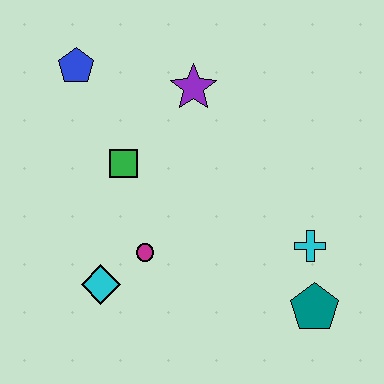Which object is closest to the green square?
The magenta circle is closest to the green square.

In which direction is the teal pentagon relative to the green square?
The teal pentagon is to the right of the green square.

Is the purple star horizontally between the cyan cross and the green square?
Yes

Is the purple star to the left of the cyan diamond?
No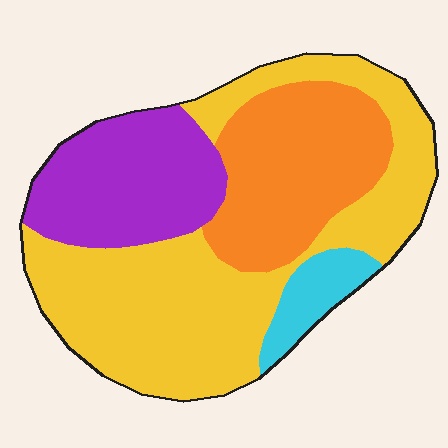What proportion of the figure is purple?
Purple covers 22% of the figure.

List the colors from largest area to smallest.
From largest to smallest: yellow, orange, purple, cyan.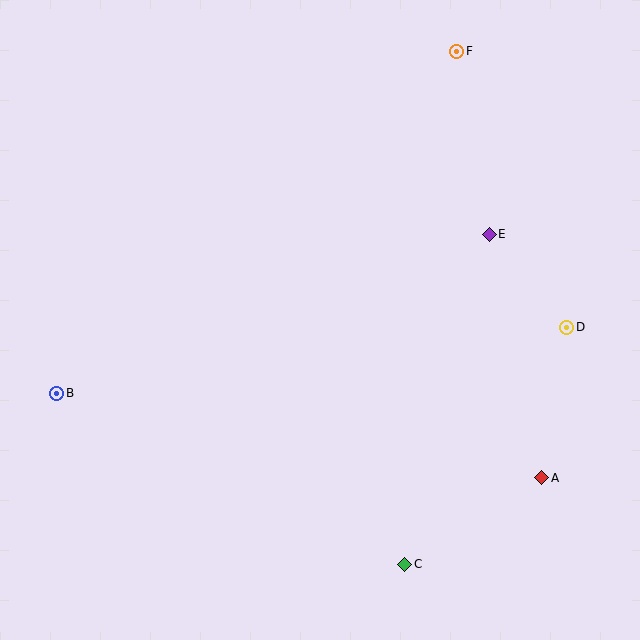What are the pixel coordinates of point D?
Point D is at (567, 327).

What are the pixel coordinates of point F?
Point F is at (457, 51).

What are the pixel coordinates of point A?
Point A is at (542, 478).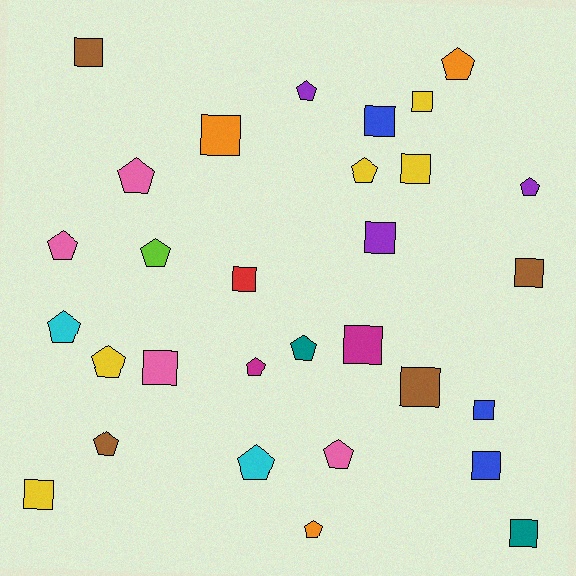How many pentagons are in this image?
There are 15 pentagons.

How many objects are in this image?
There are 30 objects.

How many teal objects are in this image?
There are 2 teal objects.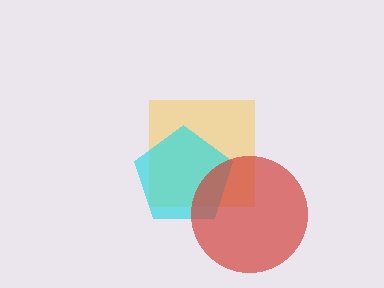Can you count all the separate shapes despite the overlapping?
Yes, there are 3 separate shapes.